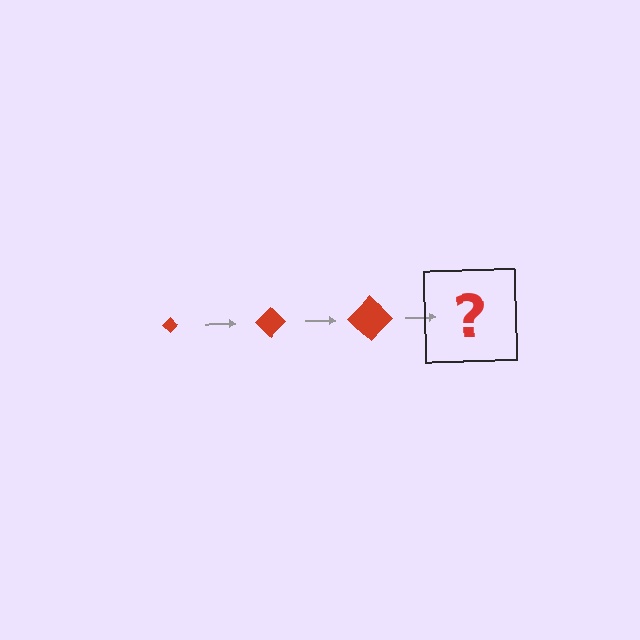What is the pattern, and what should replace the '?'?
The pattern is that the diamond gets progressively larger each step. The '?' should be a red diamond, larger than the previous one.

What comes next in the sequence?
The next element should be a red diamond, larger than the previous one.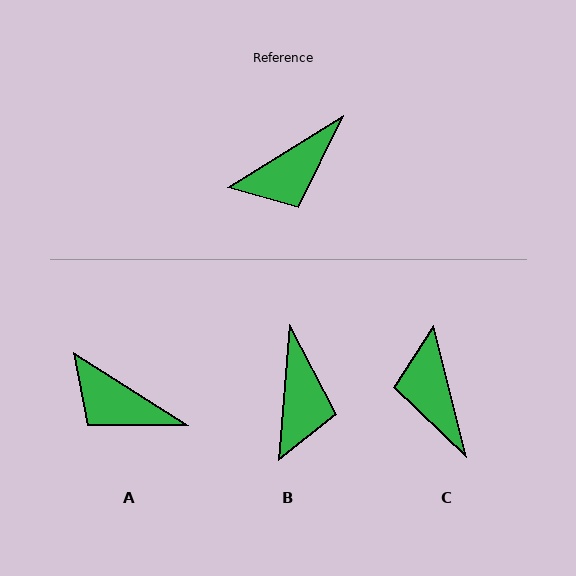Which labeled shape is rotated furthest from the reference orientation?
C, about 107 degrees away.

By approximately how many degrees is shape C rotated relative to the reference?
Approximately 107 degrees clockwise.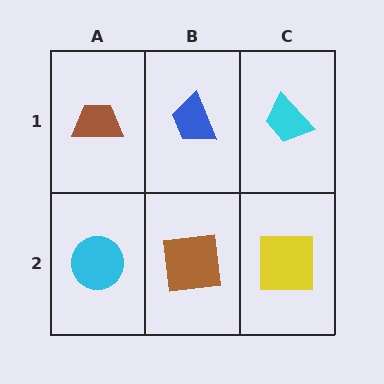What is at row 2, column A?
A cyan circle.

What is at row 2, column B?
A brown square.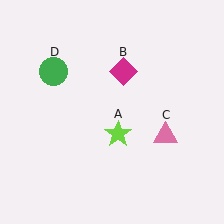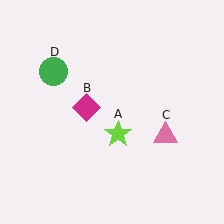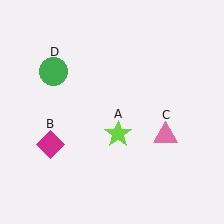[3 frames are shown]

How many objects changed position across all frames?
1 object changed position: magenta diamond (object B).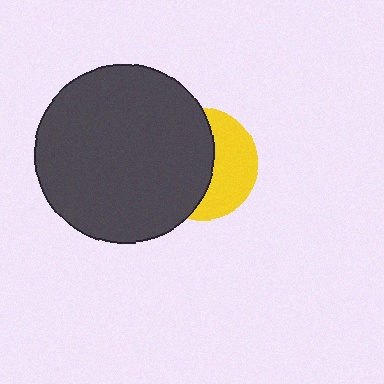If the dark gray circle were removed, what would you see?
You would see the complete yellow circle.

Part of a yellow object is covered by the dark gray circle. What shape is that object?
It is a circle.